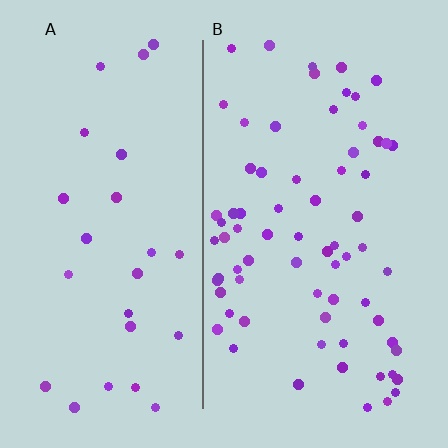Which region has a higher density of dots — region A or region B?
B (the right).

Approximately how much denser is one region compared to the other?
Approximately 2.7× — region B over region A.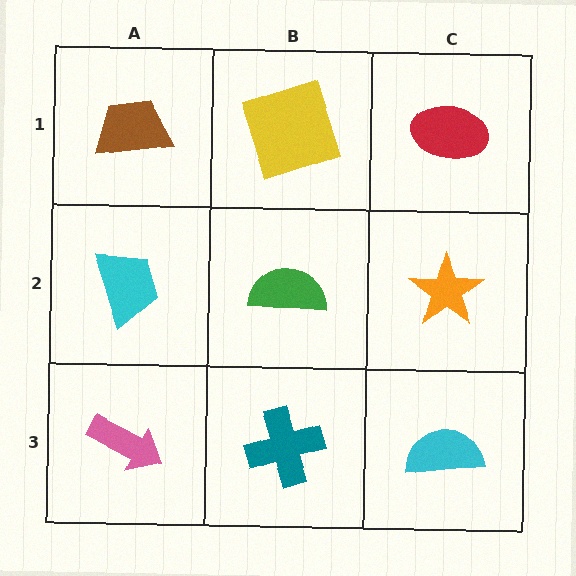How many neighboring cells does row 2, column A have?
3.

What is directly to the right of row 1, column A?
A yellow square.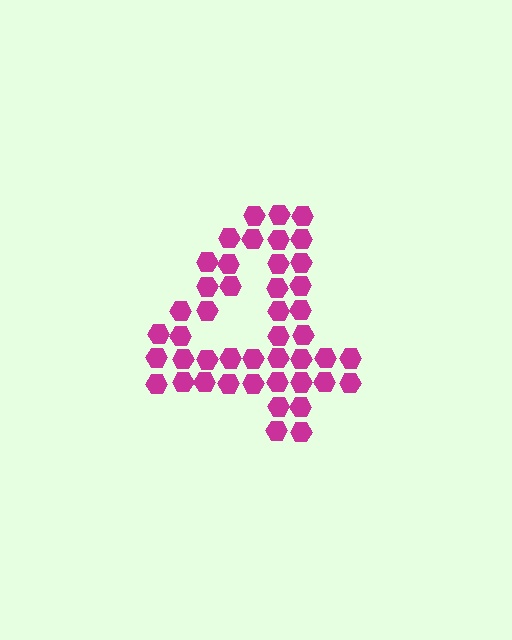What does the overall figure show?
The overall figure shows the digit 4.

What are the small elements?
The small elements are hexagons.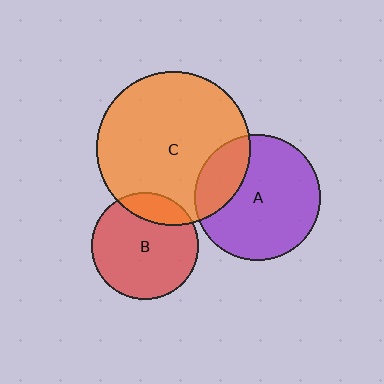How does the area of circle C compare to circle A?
Approximately 1.5 times.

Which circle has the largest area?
Circle C (orange).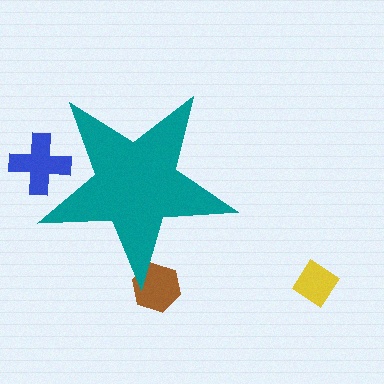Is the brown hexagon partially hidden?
Yes, the brown hexagon is partially hidden behind the teal star.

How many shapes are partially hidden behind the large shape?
2 shapes are partially hidden.